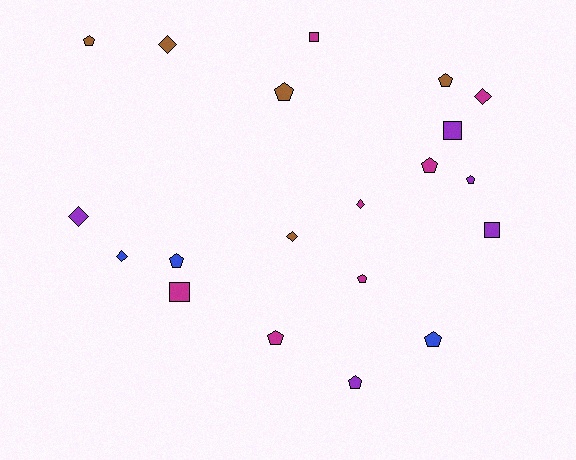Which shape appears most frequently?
Pentagon, with 10 objects.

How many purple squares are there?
There are 2 purple squares.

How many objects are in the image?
There are 20 objects.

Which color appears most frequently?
Magenta, with 7 objects.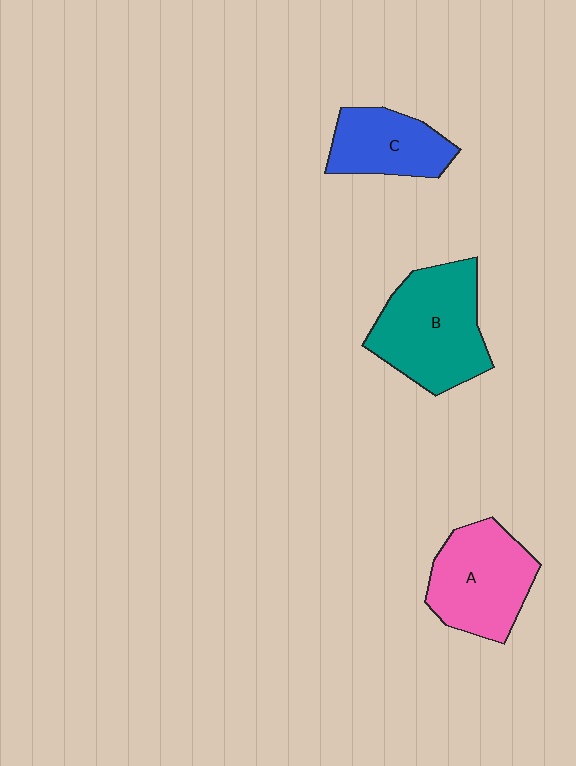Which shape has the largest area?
Shape B (teal).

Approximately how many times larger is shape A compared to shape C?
Approximately 1.4 times.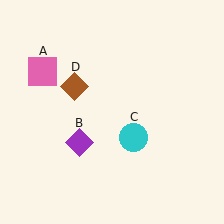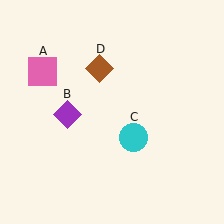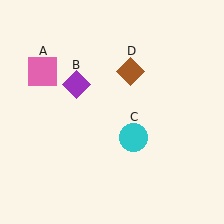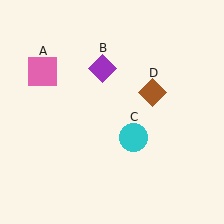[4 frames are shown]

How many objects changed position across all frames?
2 objects changed position: purple diamond (object B), brown diamond (object D).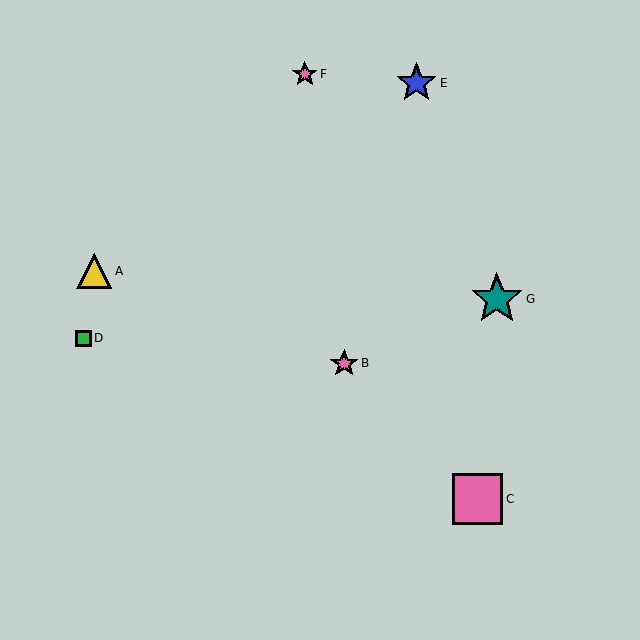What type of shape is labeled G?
Shape G is a teal star.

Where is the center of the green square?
The center of the green square is at (83, 338).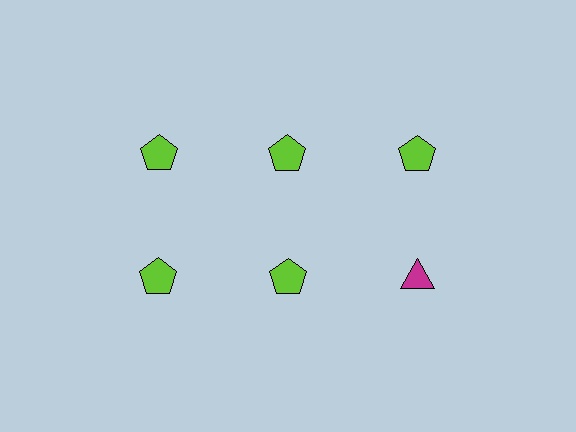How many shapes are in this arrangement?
There are 6 shapes arranged in a grid pattern.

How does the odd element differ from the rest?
It differs in both color (magenta instead of lime) and shape (triangle instead of pentagon).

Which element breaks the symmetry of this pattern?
The magenta triangle in the second row, center column breaks the symmetry. All other shapes are lime pentagons.